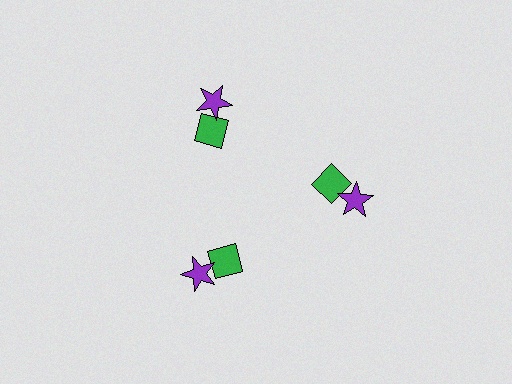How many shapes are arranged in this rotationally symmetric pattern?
There are 6 shapes, arranged in 3 groups of 2.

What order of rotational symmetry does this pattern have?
This pattern has 3-fold rotational symmetry.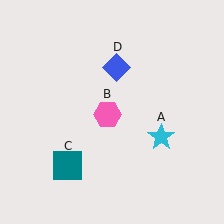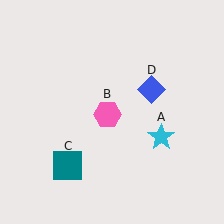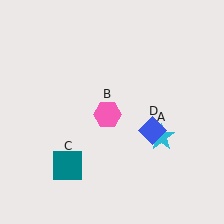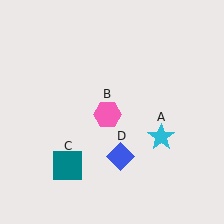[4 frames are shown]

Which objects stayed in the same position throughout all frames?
Cyan star (object A) and pink hexagon (object B) and teal square (object C) remained stationary.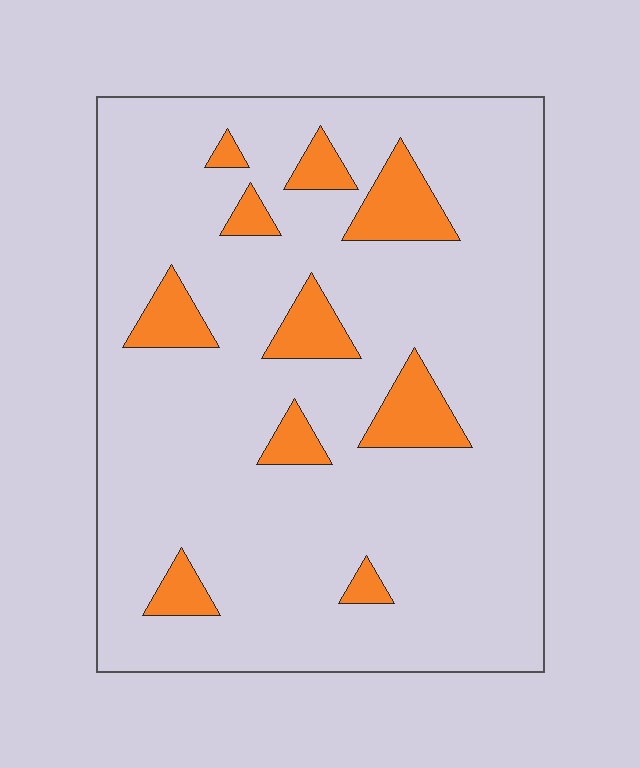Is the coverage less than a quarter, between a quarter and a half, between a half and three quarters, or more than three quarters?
Less than a quarter.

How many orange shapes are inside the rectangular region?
10.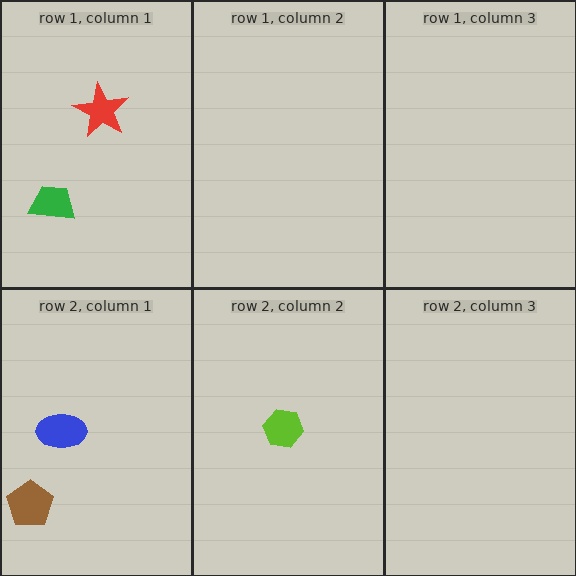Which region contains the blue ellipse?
The row 2, column 1 region.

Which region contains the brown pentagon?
The row 2, column 1 region.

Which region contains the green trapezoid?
The row 1, column 1 region.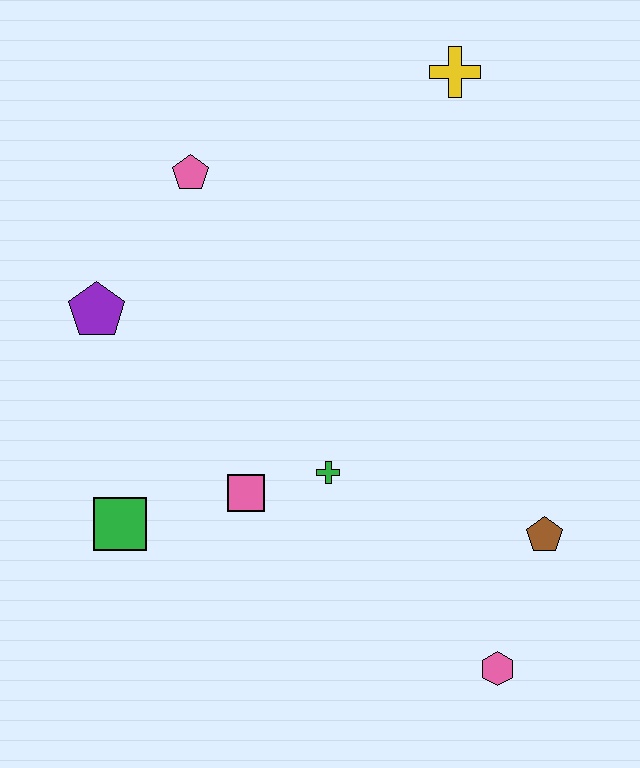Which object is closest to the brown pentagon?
The pink hexagon is closest to the brown pentagon.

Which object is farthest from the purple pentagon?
The pink hexagon is farthest from the purple pentagon.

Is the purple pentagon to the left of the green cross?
Yes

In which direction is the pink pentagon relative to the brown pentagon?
The pink pentagon is above the brown pentagon.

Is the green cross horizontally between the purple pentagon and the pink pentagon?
No